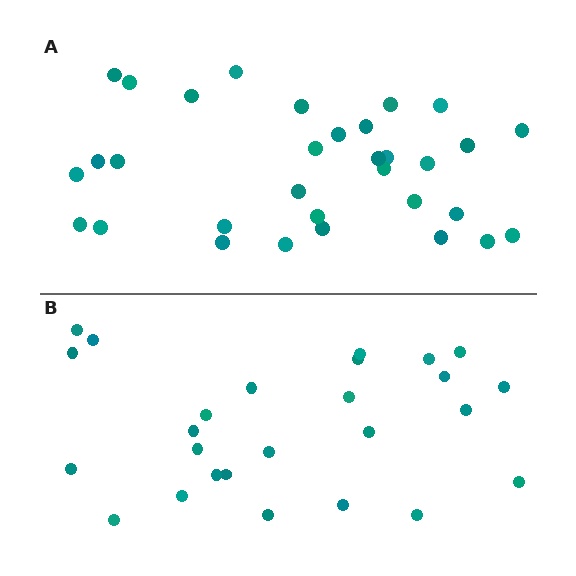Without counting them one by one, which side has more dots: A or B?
Region A (the top region) has more dots.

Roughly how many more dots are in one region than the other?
Region A has about 6 more dots than region B.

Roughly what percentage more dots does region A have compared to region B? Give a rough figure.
About 25% more.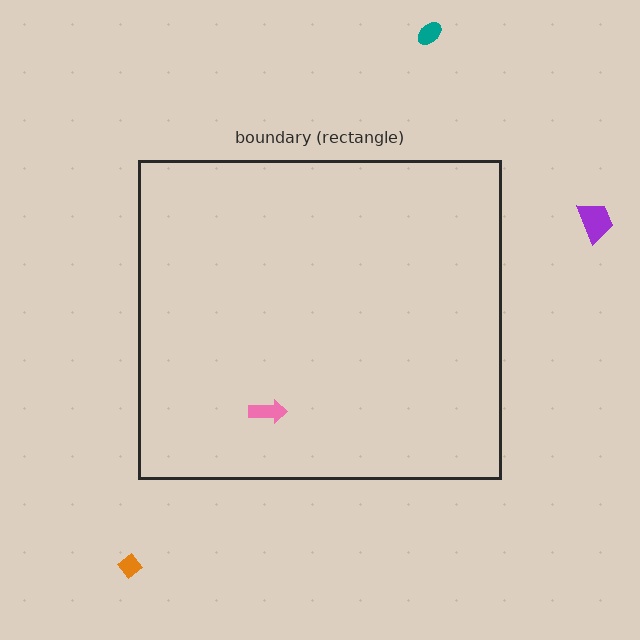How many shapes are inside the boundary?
1 inside, 3 outside.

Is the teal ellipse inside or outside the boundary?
Outside.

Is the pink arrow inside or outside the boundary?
Inside.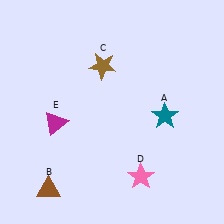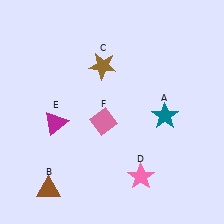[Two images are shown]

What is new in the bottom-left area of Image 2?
A pink diamond (F) was added in the bottom-left area of Image 2.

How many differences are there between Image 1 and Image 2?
There is 1 difference between the two images.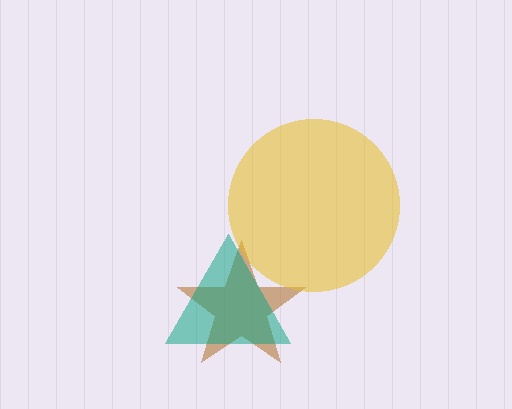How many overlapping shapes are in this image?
There are 3 overlapping shapes in the image.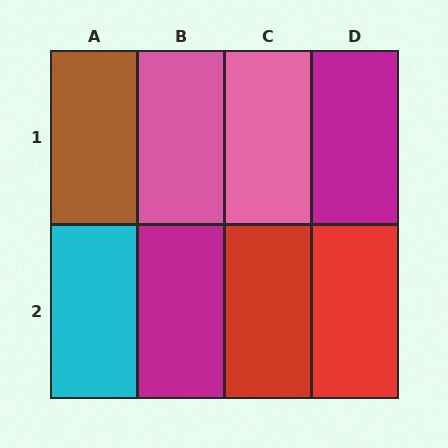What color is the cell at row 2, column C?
Red.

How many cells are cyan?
1 cell is cyan.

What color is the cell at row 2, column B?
Magenta.